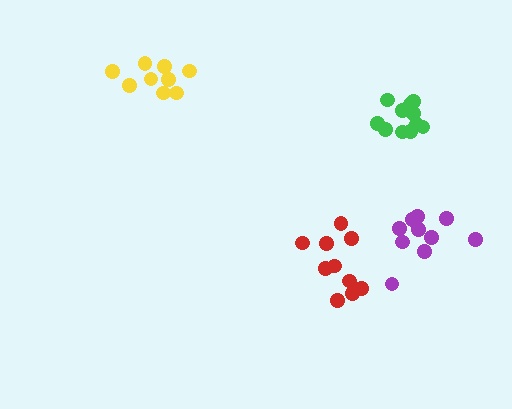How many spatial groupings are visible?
There are 4 spatial groupings.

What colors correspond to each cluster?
The clusters are colored: purple, yellow, red, green.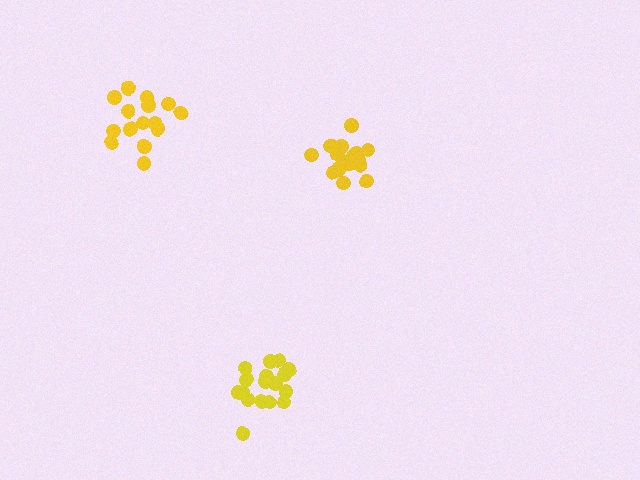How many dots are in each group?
Group 1: 17 dots, Group 2: 15 dots, Group 3: 19 dots (51 total).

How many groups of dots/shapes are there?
There are 3 groups.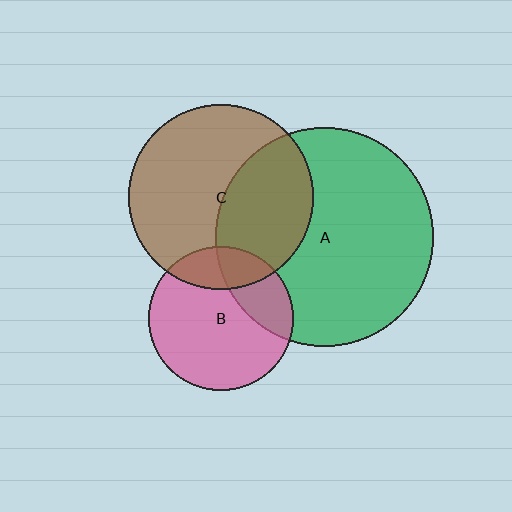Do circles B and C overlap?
Yes.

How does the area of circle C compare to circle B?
Approximately 1.6 times.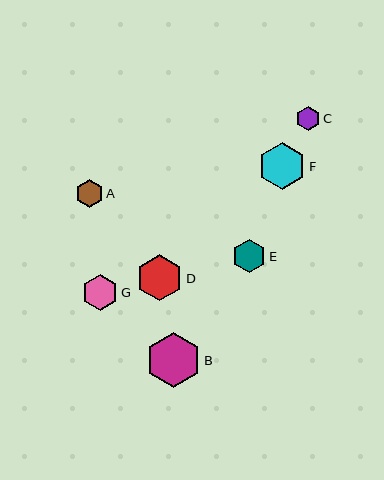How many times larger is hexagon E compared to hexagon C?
Hexagon E is approximately 1.4 times the size of hexagon C.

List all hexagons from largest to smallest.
From largest to smallest: B, F, D, G, E, A, C.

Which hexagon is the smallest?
Hexagon C is the smallest with a size of approximately 24 pixels.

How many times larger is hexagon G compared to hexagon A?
Hexagon G is approximately 1.3 times the size of hexagon A.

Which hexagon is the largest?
Hexagon B is the largest with a size of approximately 55 pixels.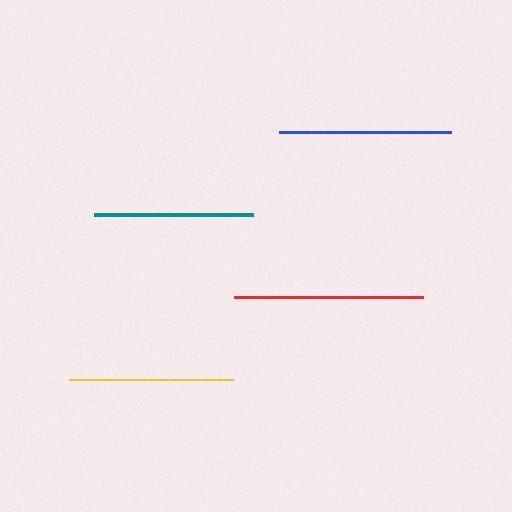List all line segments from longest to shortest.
From longest to shortest: red, blue, yellow, teal.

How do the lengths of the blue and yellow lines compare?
The blue and yellow lines are approximately the same length.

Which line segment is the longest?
The red line is the longest at approximately 190 pixels.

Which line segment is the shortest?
The teal line is the shortest at approximately 159 pixels.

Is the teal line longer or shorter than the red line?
The red line is longer than the teal line.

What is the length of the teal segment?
The teal segment is approximately 159 pixels long.